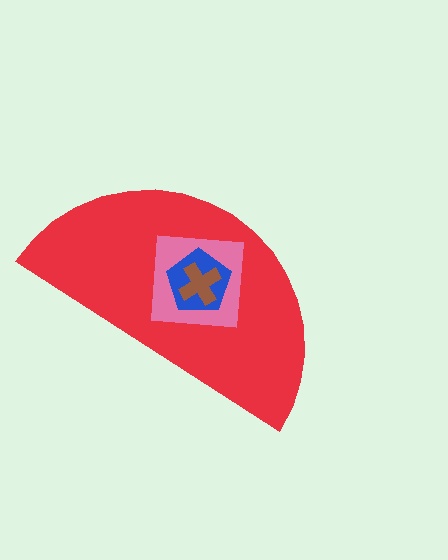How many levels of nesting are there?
4.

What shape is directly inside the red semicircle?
The pink square.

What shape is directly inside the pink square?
The blue pentagon.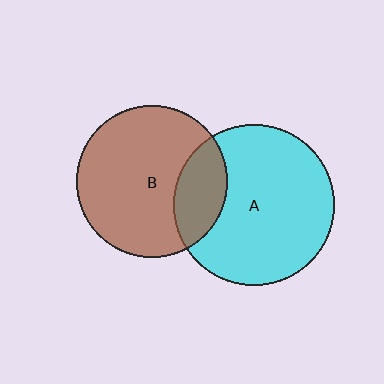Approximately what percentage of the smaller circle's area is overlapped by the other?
Approximately 25%.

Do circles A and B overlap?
Yes.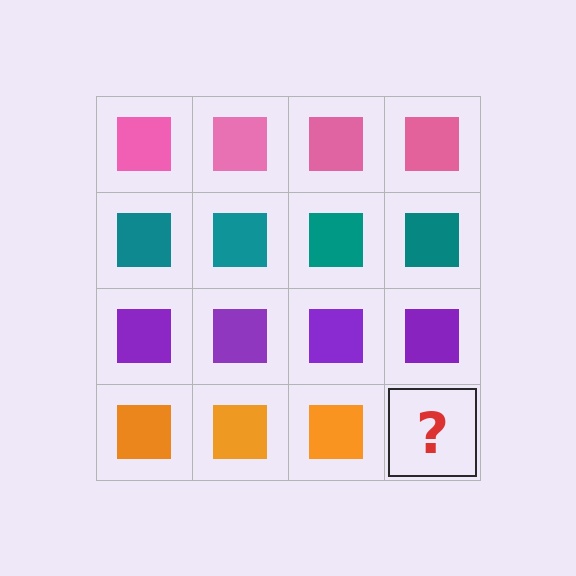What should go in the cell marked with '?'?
The missing cell should contain an orange square.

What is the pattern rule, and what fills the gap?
The rule is that each row has a consistent color. The gap should be filled with an orange square.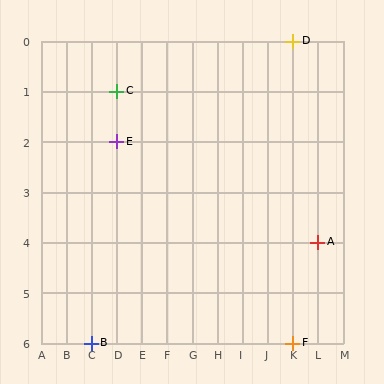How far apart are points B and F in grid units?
Points B and F are 8 columns apart.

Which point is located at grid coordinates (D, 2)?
Point E is at (D, 2).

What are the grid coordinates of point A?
Point A is at grid coordinates (L, 4).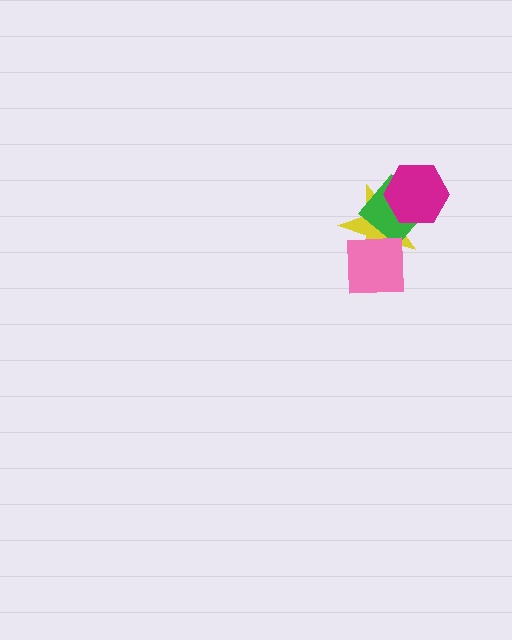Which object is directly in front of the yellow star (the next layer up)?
The green diamond is directly in front of the yellow star.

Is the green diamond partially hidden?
Yes, it is partially covered by another shape.